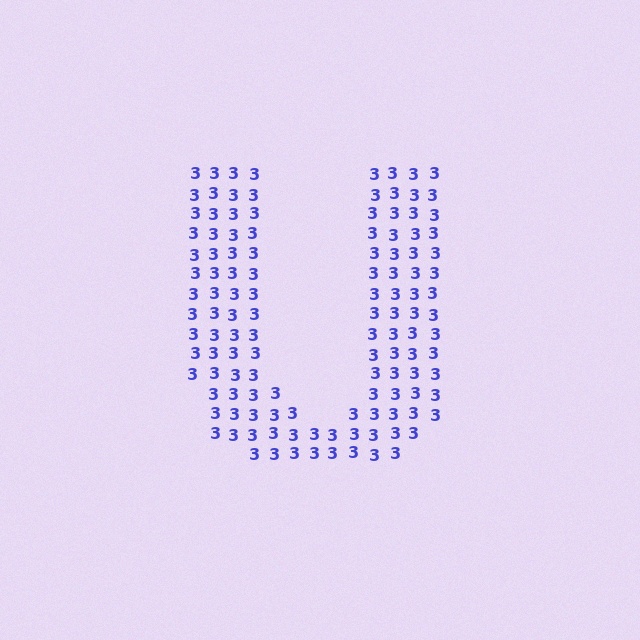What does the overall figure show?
The overall figure shows the letter U.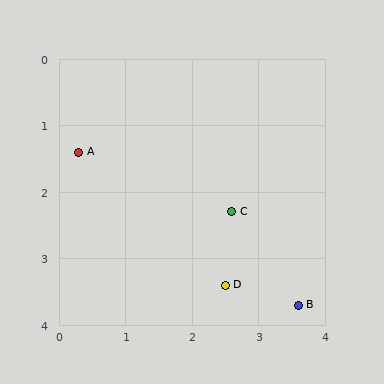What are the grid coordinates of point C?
Point C is at approximately (2.6, 2.3).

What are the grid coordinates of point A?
Point A is at approximately (0.3, 1.4).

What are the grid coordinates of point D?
Point D is at approximately (2.5, 3.4).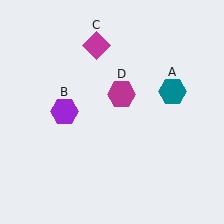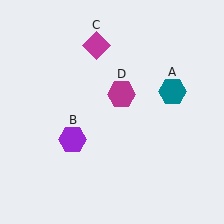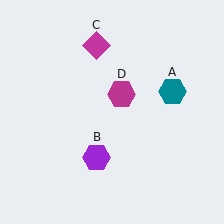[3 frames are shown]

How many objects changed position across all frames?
1 object changed position: purple hexagon (object B).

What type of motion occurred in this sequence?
The purple hexagon (object B) rotated counterclockwise around the center of the scene.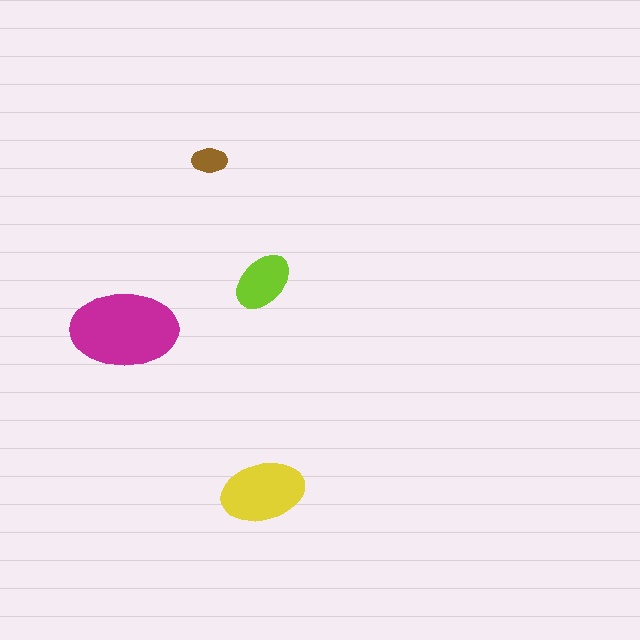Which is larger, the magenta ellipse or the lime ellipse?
The magenta one.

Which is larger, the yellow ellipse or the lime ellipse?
The yellow one.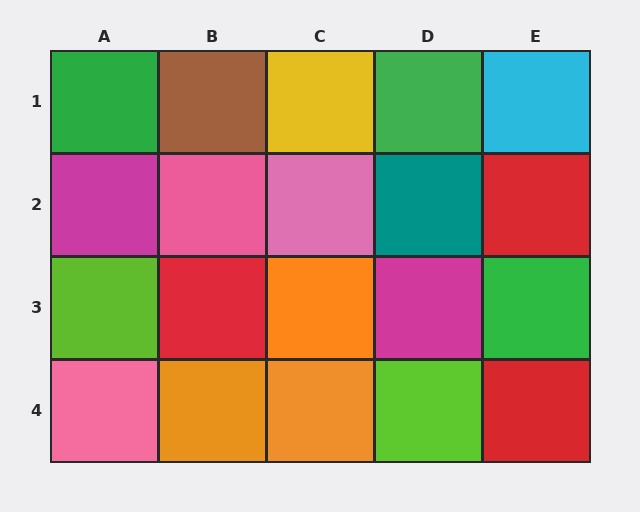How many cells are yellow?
1 cell is yellow.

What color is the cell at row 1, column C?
Yellow.